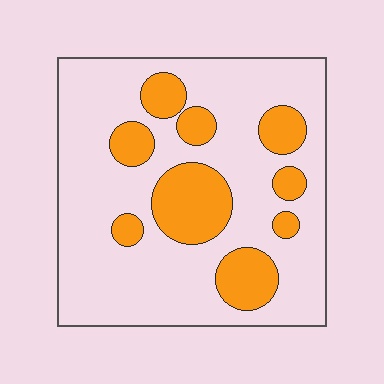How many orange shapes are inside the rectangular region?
9.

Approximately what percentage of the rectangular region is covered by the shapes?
Approximately 25%.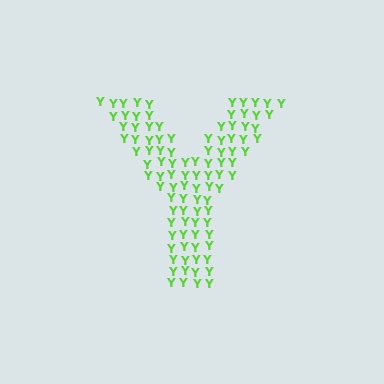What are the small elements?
The small elements are letter Y's.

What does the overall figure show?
The overall figure shows the letter Y.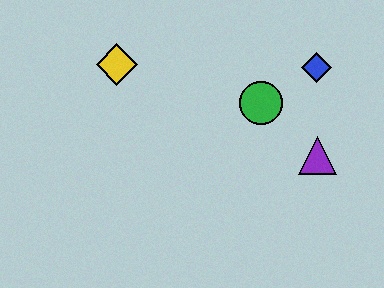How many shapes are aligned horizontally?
2 shapes (the red triangle, the green circle) are aligned horizontally.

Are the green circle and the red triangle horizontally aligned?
Yes, both are at y≈103.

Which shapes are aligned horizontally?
The red triangle, the green circle are aligned horizontally.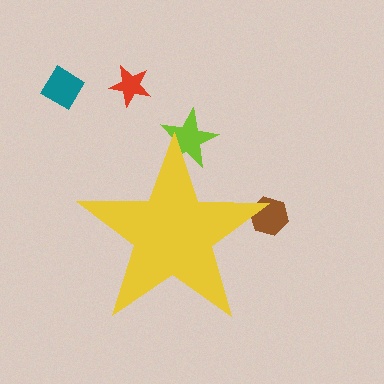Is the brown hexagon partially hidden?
Yes, the brown hexagon is partially hidden behind the yellow star.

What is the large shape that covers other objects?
A yellow star.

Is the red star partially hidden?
No, the red star is fully visible.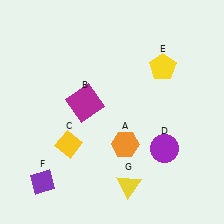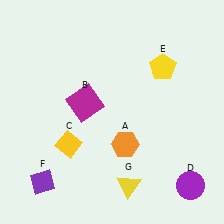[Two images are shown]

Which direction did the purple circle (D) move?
The purple circle (D) moved down.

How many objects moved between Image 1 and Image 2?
1 object moved between the two images.